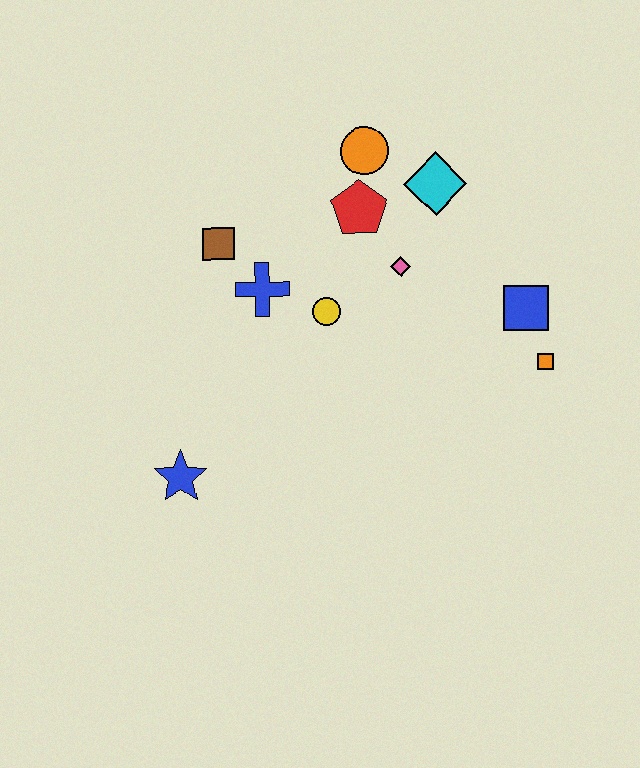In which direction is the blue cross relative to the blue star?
The blue cross is above the blue star.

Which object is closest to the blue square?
The orange square is closest to the blue square.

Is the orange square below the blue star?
No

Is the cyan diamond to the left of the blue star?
No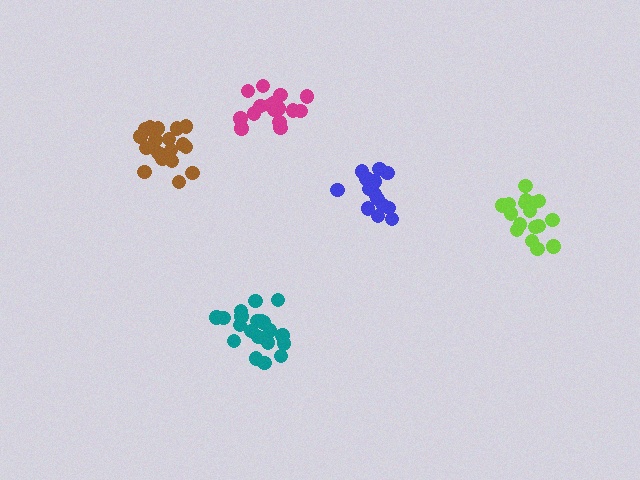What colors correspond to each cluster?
The clusters are colored: teal, brown, magenta, blue, lime.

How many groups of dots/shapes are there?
There are 5 groups.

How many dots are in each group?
Group 1: 21 dots, Group 2: 19 dots, Group 3: 16 dots, Group 4: 15 dots, Group 5: 17 dots (88 total).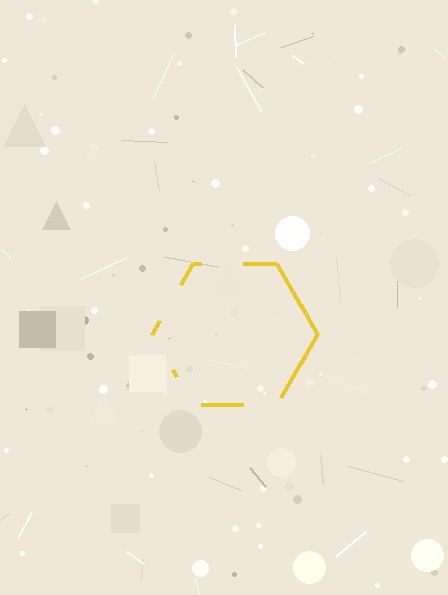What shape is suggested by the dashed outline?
The dashed outline suggests a hexagon.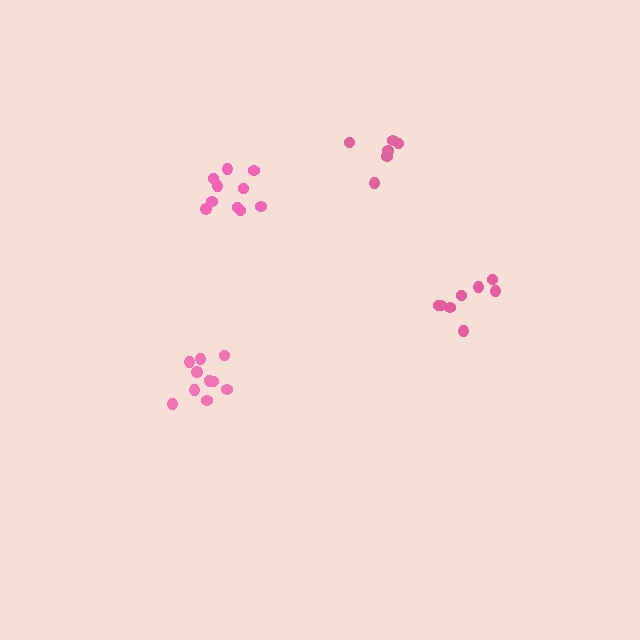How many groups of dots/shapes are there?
There are 4 groups.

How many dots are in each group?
Group 1: 10 dots, Group 2: 8 dots, Group 3: 6 dots, Group 4: 12 dots (36 total).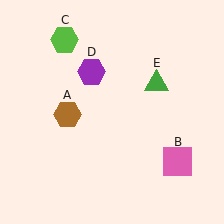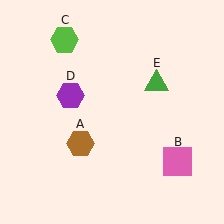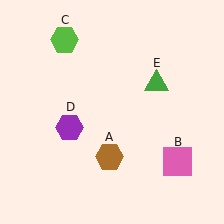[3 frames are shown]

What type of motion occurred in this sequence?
The brown hexagon (object A), purple hexagon (object D) rotated counterclockwise around the center of the scene.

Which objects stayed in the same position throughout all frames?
Pink square (object B) and lime hexagon (object C) and green triangle (object E) remained stationary.